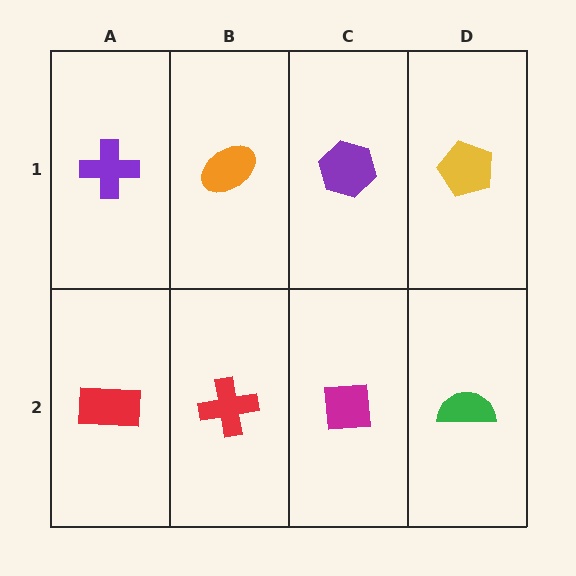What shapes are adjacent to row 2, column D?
A yellow pentagon (row 1, column D), a magenta square (row 2, column C).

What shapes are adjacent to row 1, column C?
A magenta square (row 2, column C), an orange ellipse (row 1, column B), a yellow pentagon (row 1, column D).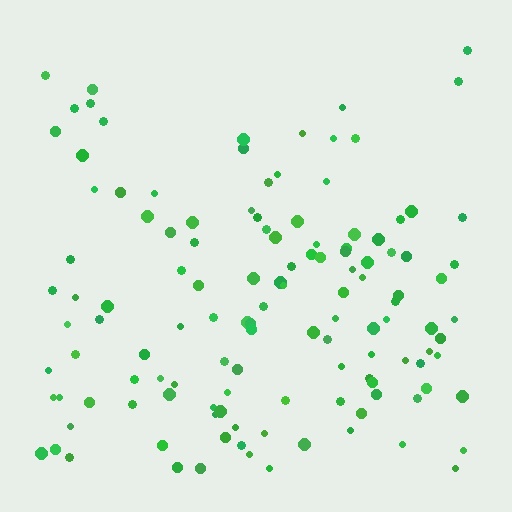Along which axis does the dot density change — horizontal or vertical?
Vertical.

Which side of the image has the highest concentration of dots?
The bottom.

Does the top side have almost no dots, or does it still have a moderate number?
Still a moderate number, just noticeably fewer than the bottom.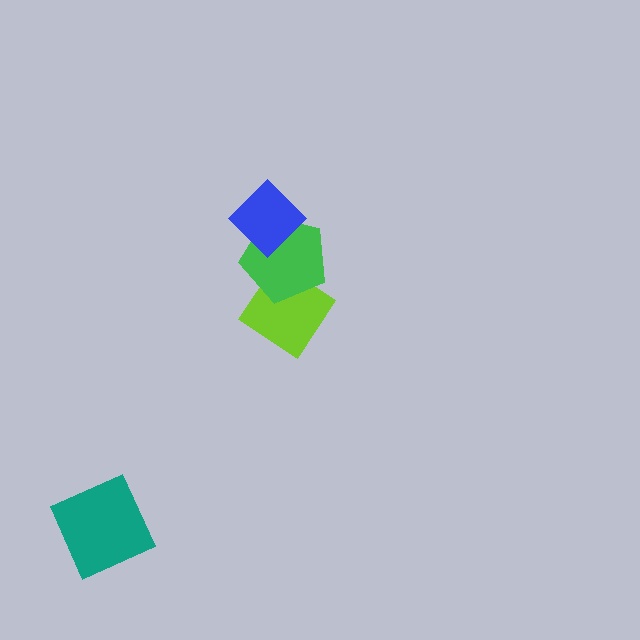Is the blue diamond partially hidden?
No, no other shape covers it.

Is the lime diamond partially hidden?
Yes, it is partially covered by another shape.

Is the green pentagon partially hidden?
Yes, it is partially covered by another shape.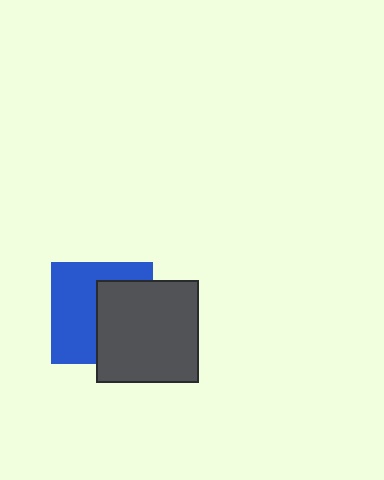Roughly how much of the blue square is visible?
About half of it is visible (roughly 53%).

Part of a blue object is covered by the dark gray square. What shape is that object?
It is a square.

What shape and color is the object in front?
The object in front is a dark gray square.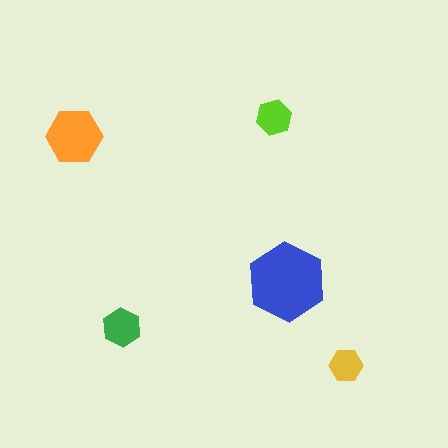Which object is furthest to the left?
The orange hexagon is leftmost.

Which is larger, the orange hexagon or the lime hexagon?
The orange one.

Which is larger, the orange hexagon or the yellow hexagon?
The orange one.